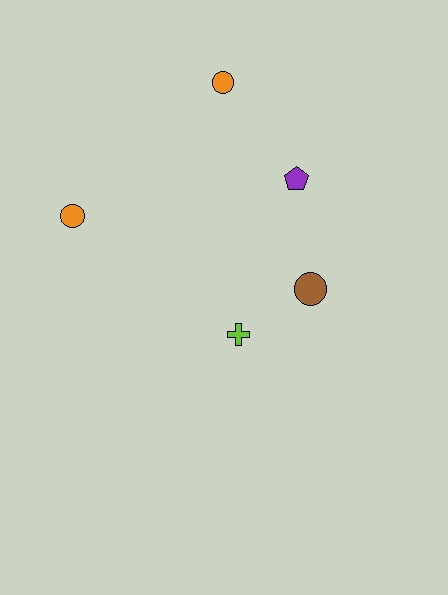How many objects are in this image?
There are 5 objects.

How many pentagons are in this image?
There is 1 pentagon.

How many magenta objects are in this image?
There are no magenta objects.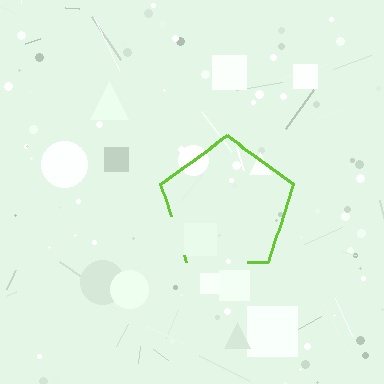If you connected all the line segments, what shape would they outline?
They would outline a pentagon.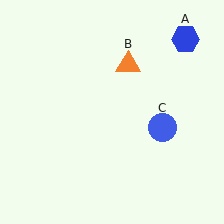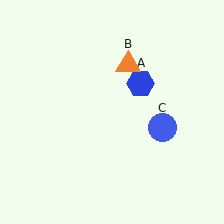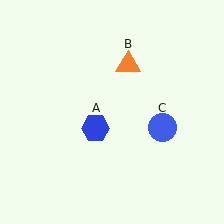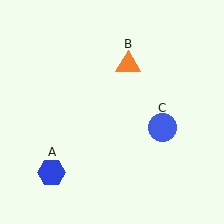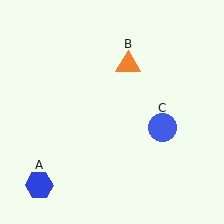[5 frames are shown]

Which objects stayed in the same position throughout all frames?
Orange triangle (object B) and blue circle (object C) remained stationary.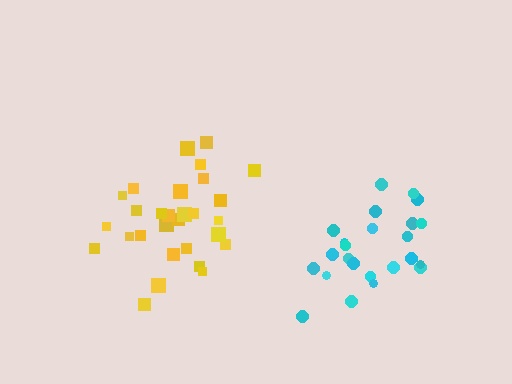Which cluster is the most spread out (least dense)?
Cyan.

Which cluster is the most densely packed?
Yellow.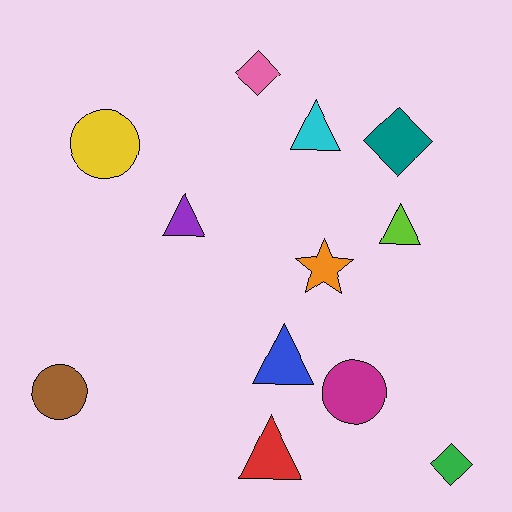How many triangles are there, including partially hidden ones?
There are 5 triangles.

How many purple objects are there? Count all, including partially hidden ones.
There is 1 purple object.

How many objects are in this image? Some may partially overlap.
There are 12 objects.